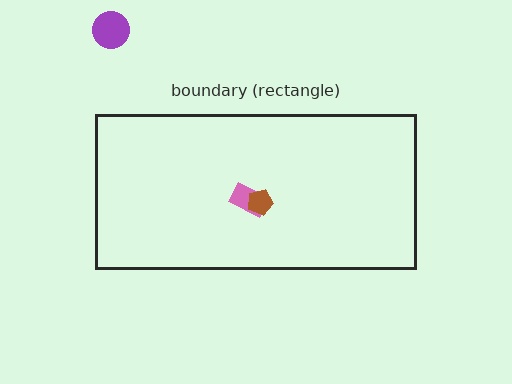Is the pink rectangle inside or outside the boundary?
Inside.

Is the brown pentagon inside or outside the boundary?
Inside.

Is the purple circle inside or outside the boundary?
Outside.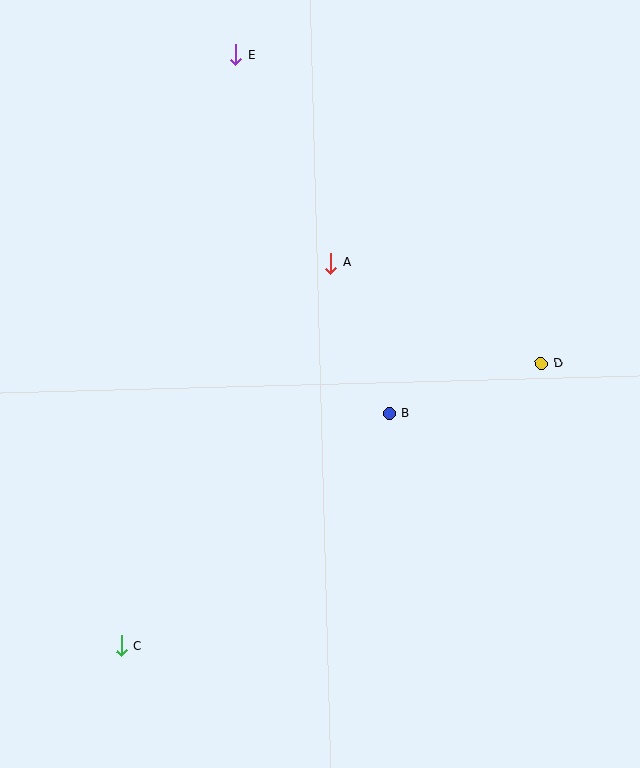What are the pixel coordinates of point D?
Point D is at (541, 363).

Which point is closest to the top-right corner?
Point D is closest to the top-right corner.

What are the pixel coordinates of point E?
Point E is at (236, 55).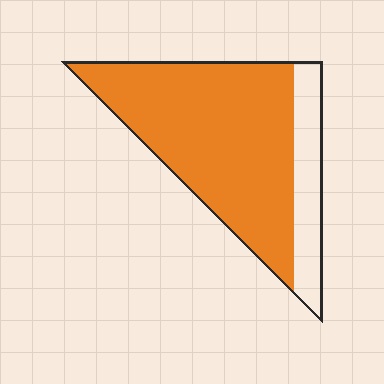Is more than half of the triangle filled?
Yes.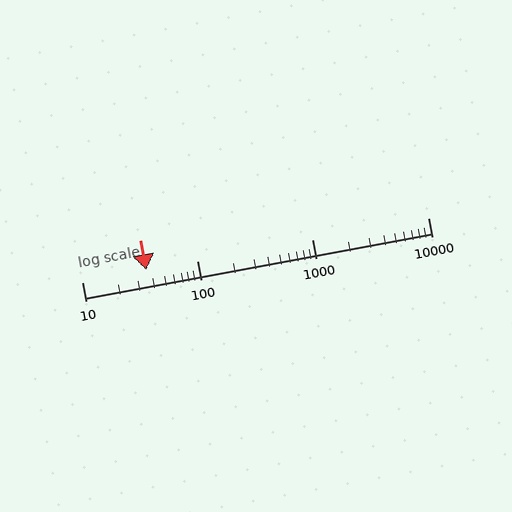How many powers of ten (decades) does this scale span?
The scale spans 3 decades, from 10 to 10000.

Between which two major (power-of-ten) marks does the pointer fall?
The pointer is between 10 and 100.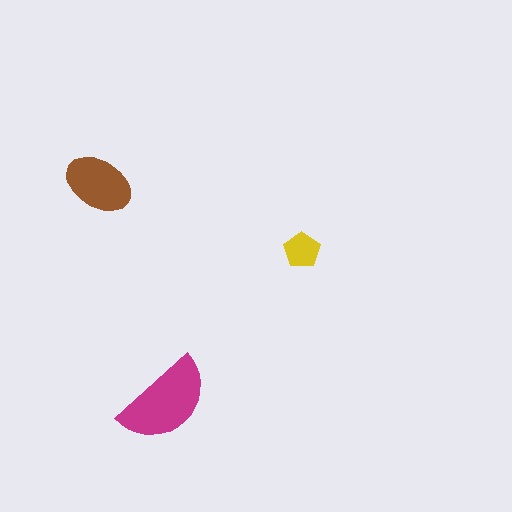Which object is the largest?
The magenta semicircle.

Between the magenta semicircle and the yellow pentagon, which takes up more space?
The magenta semicircle.